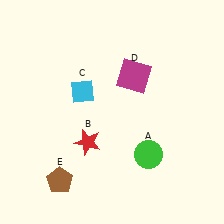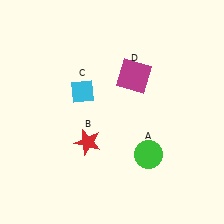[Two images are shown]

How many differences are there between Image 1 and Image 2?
There is 1 difference between the two images.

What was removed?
The brown pentagon (E) was removed in Image 2.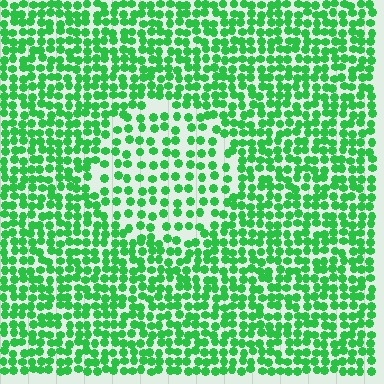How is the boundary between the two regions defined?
The boundary is defined by a change in element density (approximately 1.8x ratio). All elements are the same color, size, and shape.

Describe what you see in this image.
The image contains small green elements arranged at two different densities. A circle-shaped region is visible where the elements are less densely packed than the surrounding area.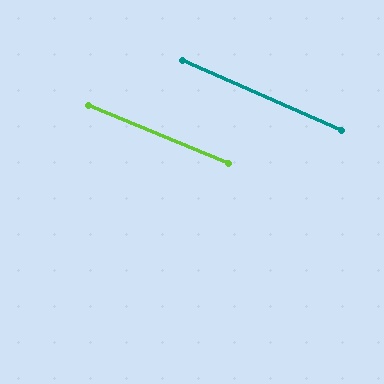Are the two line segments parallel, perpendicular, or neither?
Parallel — their directions differ by only 1.1°.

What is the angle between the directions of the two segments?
Approximately 1 degree.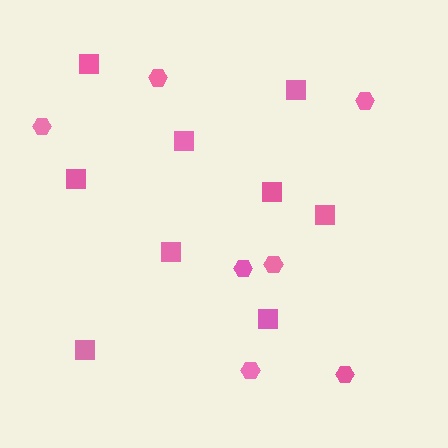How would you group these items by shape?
There are 2 groups: one group of squares (9) and one group of hexagons (7).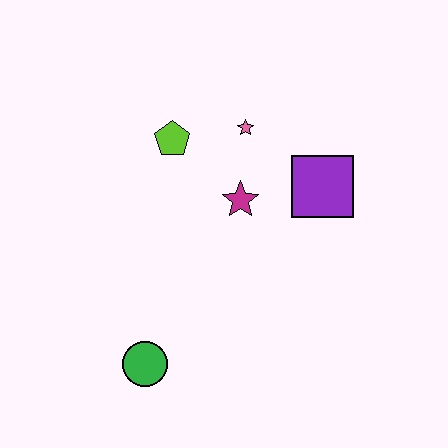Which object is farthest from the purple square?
The green circle is farthest from the purple square.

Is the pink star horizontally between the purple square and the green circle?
Yes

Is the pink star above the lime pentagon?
Yes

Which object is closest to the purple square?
The magenta star is closest to the purple square.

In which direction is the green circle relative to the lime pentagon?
The green circle is below the lime pentagon.